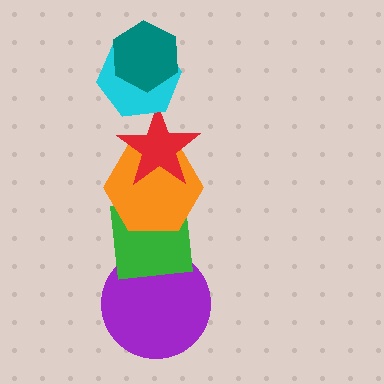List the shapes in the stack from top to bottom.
From top to bottom: the teal hexagon, the cyan hexagon, the red star, the orange hexagon, the green square, the purple circle.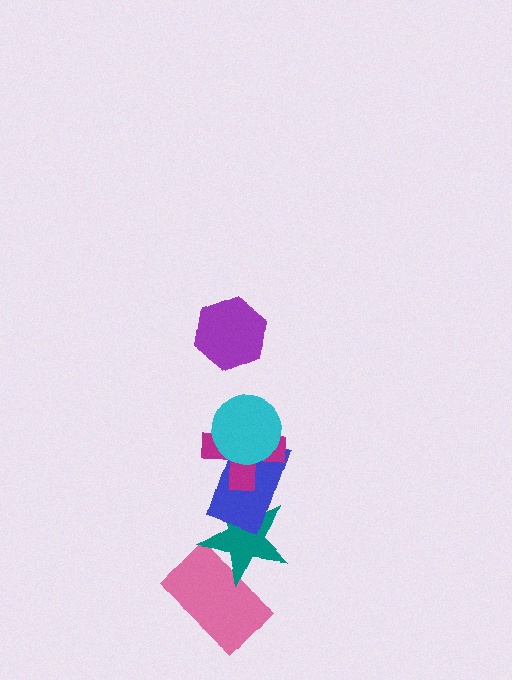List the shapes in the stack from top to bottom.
From top to bottom: the purple hexagon, the cyan circle, the magenta cross, the blue rectangle, the teal star, the pink rectangle.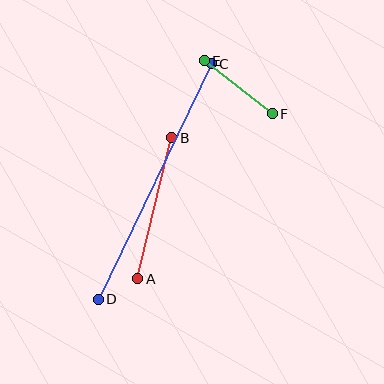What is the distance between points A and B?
The distance is approximately 145 pixels.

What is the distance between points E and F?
The distance is approximately 86 pixels.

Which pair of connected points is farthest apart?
Points C and D are farthest apart.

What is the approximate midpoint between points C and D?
The midpoint is at approximately (155, 182) pixels.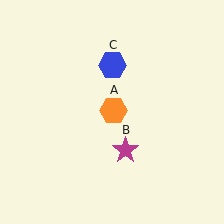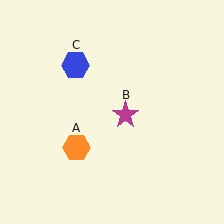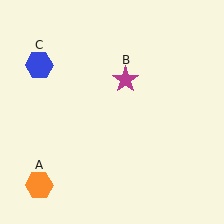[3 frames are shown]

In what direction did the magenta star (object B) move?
The magenta star (object B) moved up.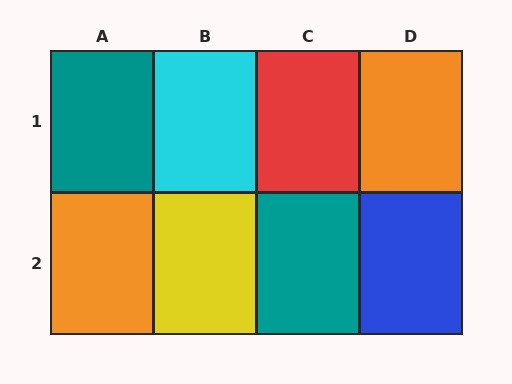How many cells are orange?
2 cells are orange.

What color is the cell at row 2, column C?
Teal.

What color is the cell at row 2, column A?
Orange.